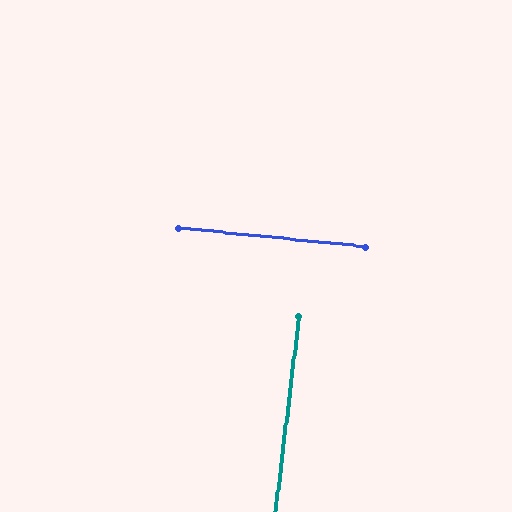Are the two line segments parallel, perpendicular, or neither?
Perpendicular — they meet at approximately 89°.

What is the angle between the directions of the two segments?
Approximately 89 degrees.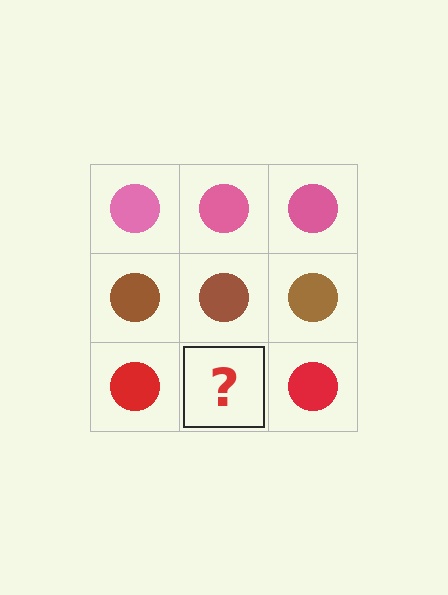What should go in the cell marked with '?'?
The missing cell should contain a red circle.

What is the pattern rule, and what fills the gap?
The rule is that each row has a consistent color. The gap should be filled with a red circle.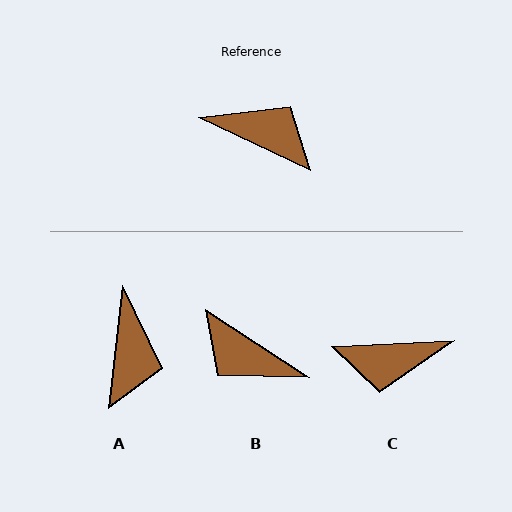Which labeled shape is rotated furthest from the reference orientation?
B, about 172 degrees away.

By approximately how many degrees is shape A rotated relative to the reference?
Approximately 71 degrees clockwise.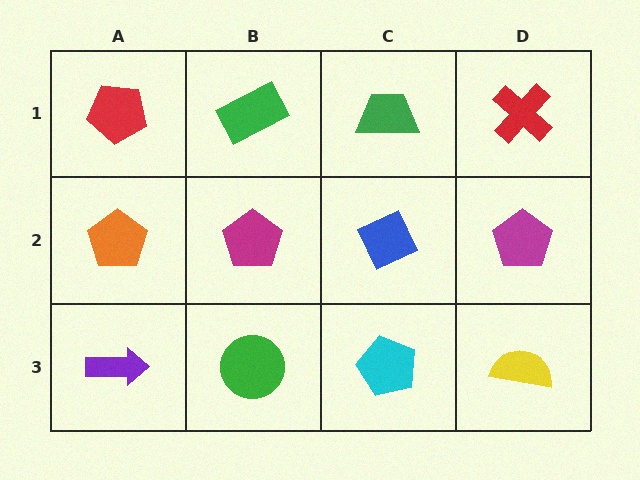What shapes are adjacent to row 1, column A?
An orange pentagon (row 2, column A), a green rectangle (row 1, column B).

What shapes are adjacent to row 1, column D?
A magenta pentagon (row 2, column D), a green trapezoid (row 1, column C).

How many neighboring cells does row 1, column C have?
3.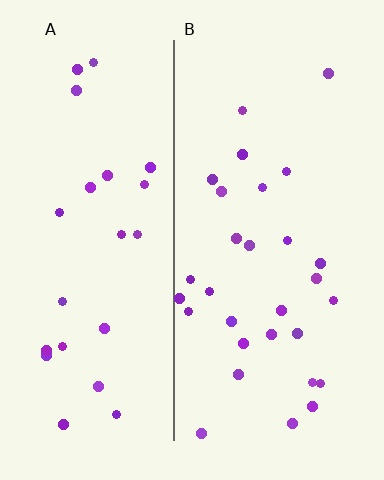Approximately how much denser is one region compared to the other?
Approximately 1.2× — region B over region A.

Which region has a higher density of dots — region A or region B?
B (the right).